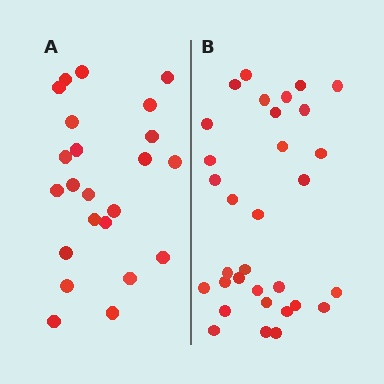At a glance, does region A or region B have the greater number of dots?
Region B (the right region) has more dots.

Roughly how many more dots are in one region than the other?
Region B has roughly 8 or so more dots than region A.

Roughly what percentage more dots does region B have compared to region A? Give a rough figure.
About 40% more.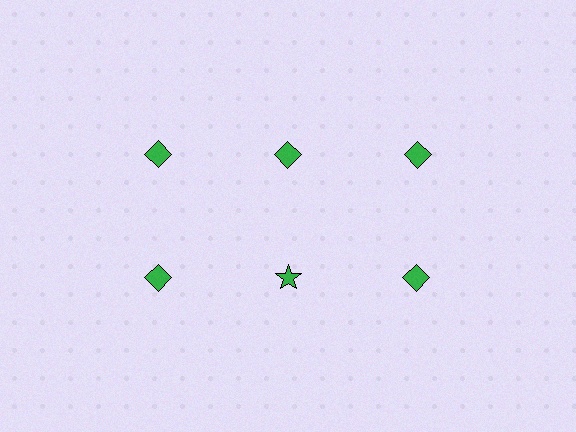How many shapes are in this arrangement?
There are 6 shapes arranged in a grid pattern.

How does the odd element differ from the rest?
It has a different shape: star instead of diamond.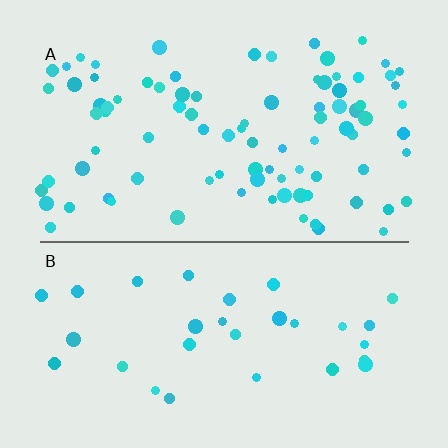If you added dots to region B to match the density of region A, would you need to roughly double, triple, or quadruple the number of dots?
Approximately triple.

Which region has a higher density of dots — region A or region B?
A (the top).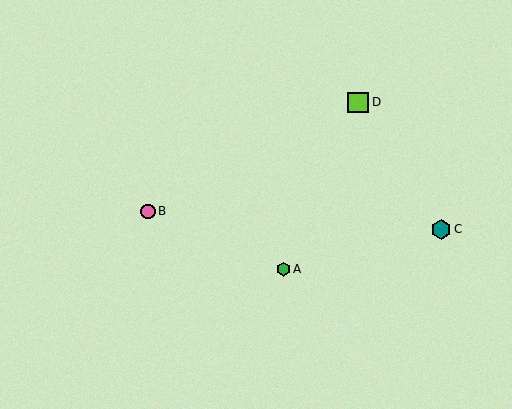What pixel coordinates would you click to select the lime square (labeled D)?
Click at (358, 102) to select the lime square D.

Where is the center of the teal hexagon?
The center of the teal hexagon is at (441, 229).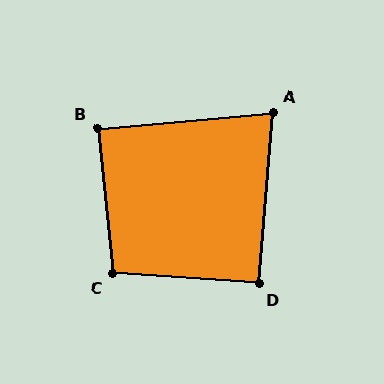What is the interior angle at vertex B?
Approximately 89 degrees (approximately right).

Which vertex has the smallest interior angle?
A, at approximately 80 degrees.